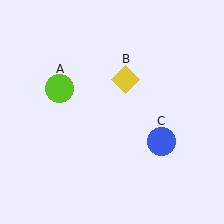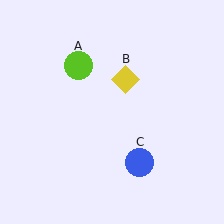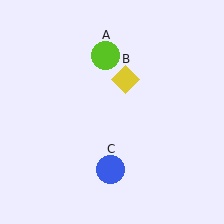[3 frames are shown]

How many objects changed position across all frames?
2 objects changed position: lime circle (object A), blue circle (object C).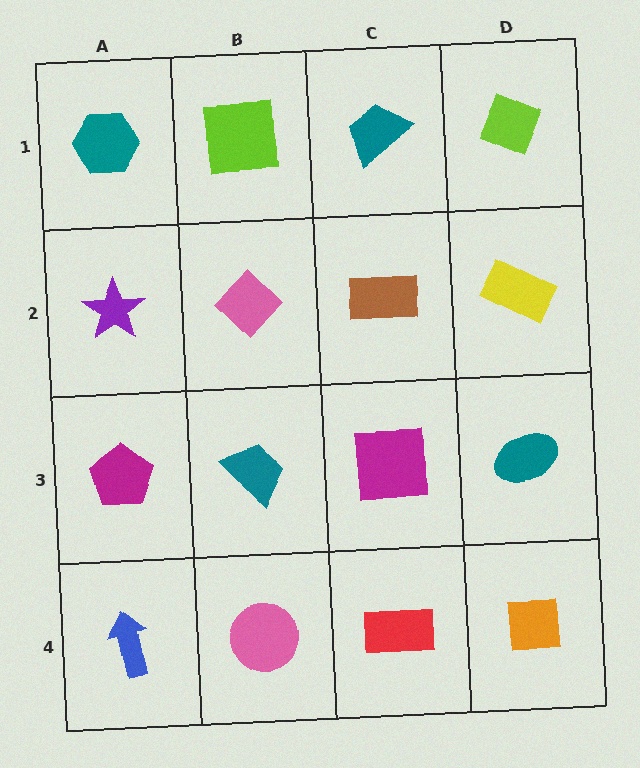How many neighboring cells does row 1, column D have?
2.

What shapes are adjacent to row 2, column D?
A lime diamond (row 1, column D), a teal ellipse (row 3, column D), a brown rectangle (row 2, column C).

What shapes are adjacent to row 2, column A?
A teal hexagon (row 1, column A), a magenta pentagon (row 3, column A), a pink diamond (row 2, column B).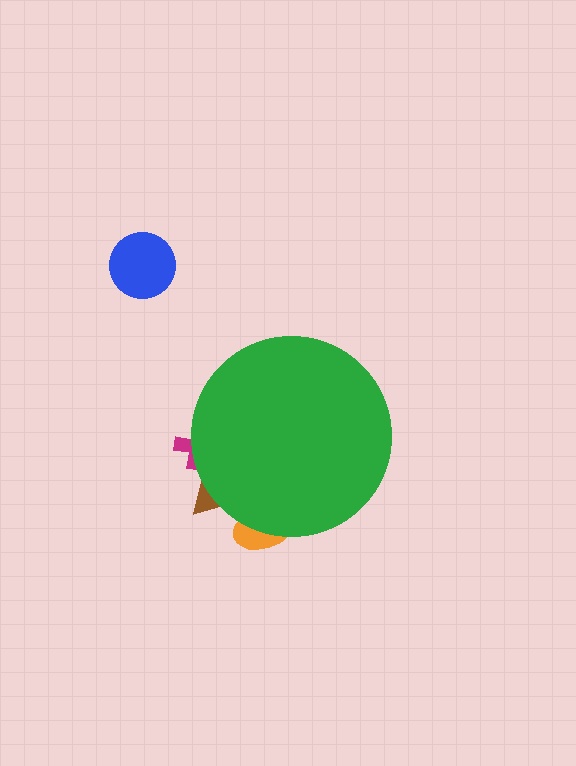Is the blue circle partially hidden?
No, the blue circle is fully visible.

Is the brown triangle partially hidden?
Yes, the brown triangle is partially hidden behind the green circle.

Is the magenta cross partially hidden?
Yes, the magenta cross is partially hidden behind the green circle.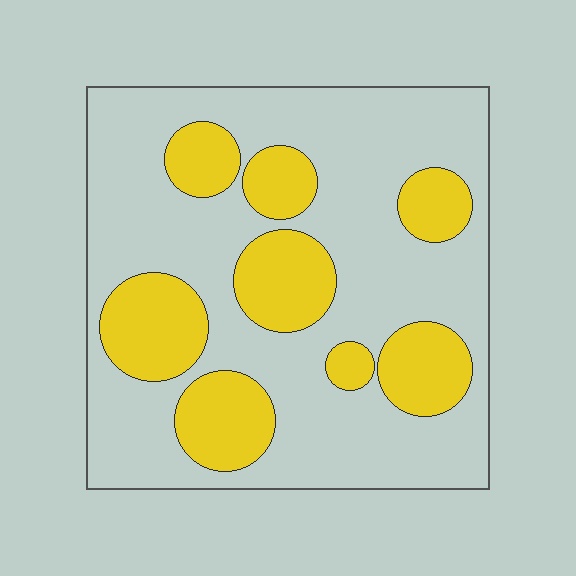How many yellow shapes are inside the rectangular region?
8.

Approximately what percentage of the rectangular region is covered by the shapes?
Approximately 30%.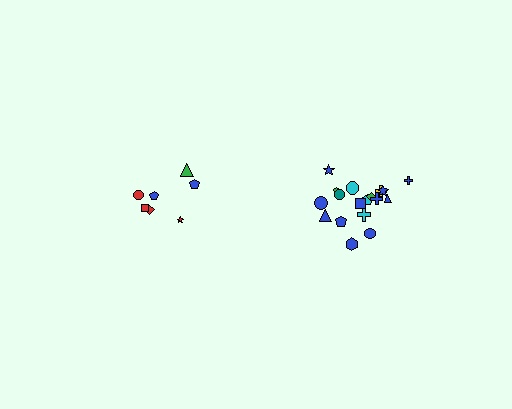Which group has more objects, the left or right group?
The right group.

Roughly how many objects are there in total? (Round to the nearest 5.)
Roughly 25 objects in total.